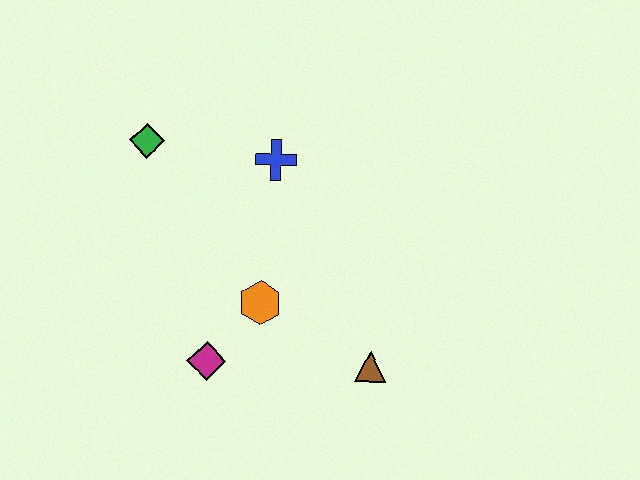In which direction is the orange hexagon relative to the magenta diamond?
The orange hexagon is above the magenta diamond.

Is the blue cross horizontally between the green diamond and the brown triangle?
Yes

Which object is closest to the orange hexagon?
The magenta diamond is closest to the orange hexagon.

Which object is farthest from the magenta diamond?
The green diamond is farthest from the magenta diamond.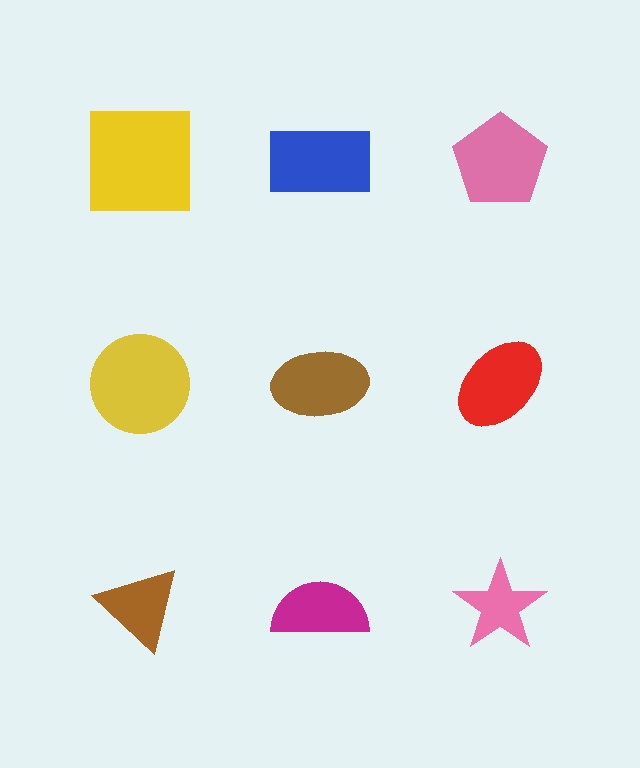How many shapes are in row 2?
3 shapes.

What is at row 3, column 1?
A brown triangle.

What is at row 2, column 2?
A brown ellipse.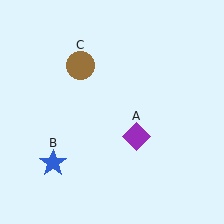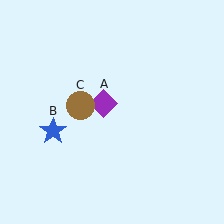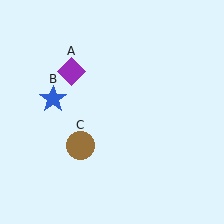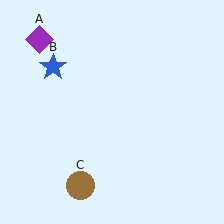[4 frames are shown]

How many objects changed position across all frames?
3 objects changed position: purple diamond (object A), blue star (object B), brown circle (object C).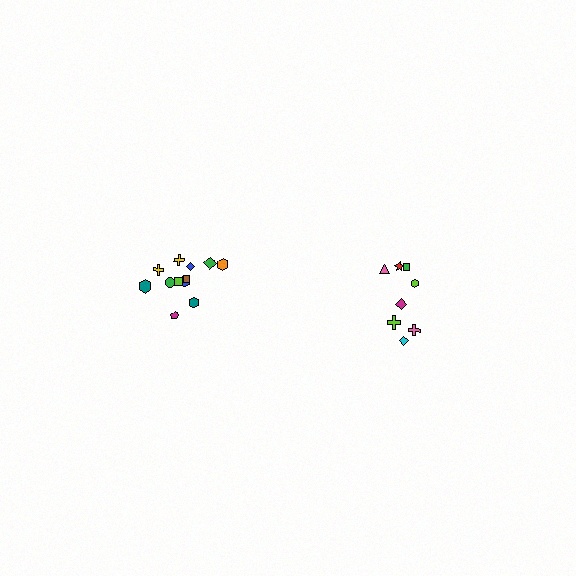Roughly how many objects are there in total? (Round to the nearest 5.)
Roughly 20 objects in total.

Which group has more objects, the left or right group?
The left group.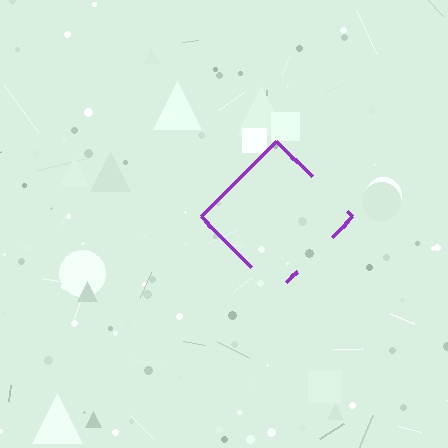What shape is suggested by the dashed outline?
The dashed outline suggests a diamond.